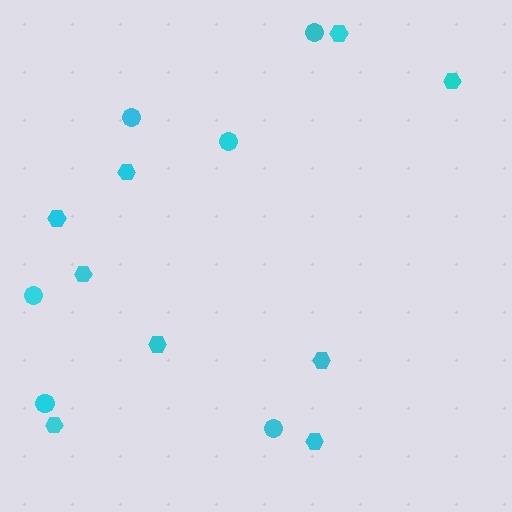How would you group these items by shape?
There are 2 groups: one group of circles (6) and one group of hexagons (9).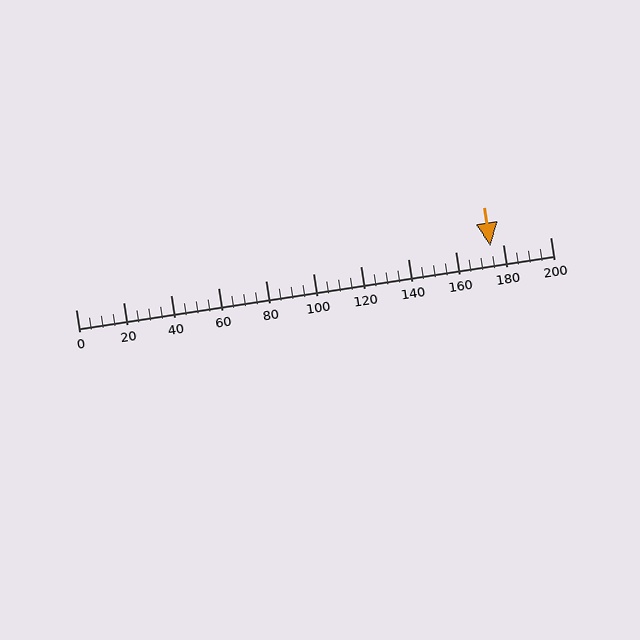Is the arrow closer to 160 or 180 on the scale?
The arrow is closer to 180.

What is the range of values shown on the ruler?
The ruler shows values from 0 to 200.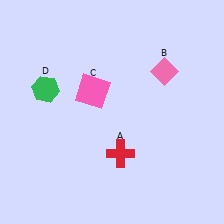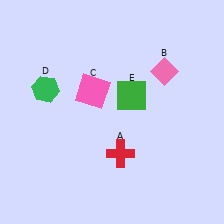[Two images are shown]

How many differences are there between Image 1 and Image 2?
There is 1 difference between the two images.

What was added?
A green square (E) was added in Image 2.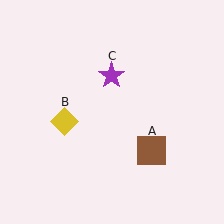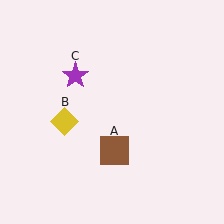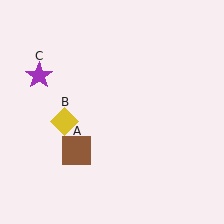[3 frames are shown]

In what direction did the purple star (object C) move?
The purple star (object C) moved left.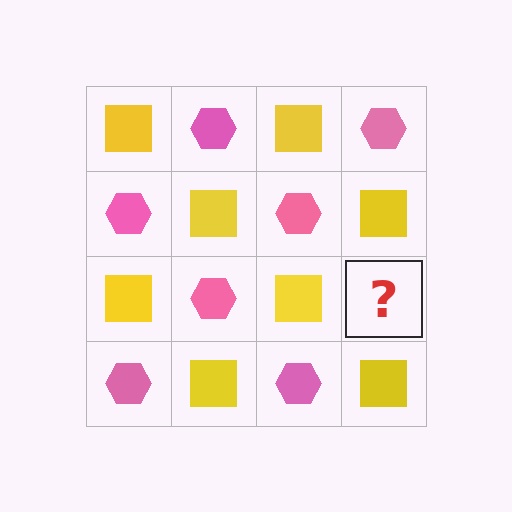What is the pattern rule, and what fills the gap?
The rule is that it alternates yellow square and pink hexagon in a checkerboard pattern. The gap should be filled with a pink hexagon.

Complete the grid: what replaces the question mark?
The question mark should be replaced with a pink hexagon.